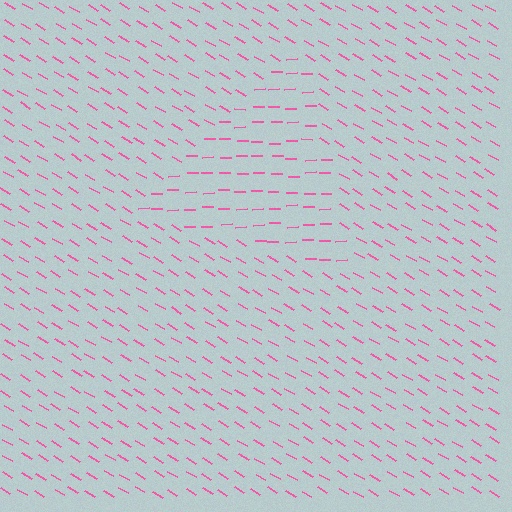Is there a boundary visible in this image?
Yes, there is a texture boundary formed by a change in line orientation.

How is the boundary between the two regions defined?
The boundary is defined purely by a change in line orientation (approximately 33 degrees difference). All lines are the same color and thickness.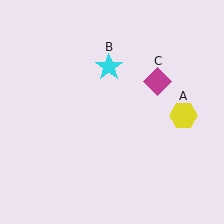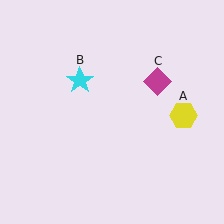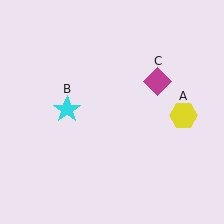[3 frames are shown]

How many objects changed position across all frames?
1 object changed position: cyan star (object B).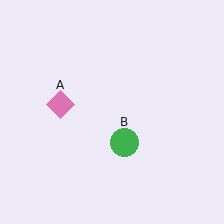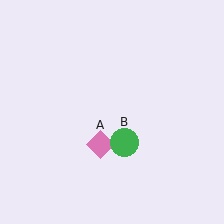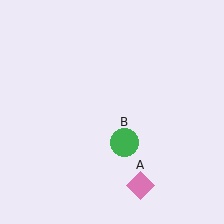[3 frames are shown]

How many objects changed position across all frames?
1 object changed position: pink diamond (object A).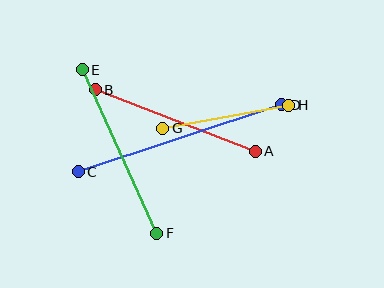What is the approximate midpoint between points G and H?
The midpoint is at approximately (226, 117) pixels.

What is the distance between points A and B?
The distance is approximately 171 pixels.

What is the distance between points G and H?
The distance is approximately 128 pixels.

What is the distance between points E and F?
The distance is approximately 180 pixels.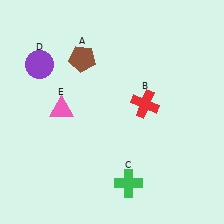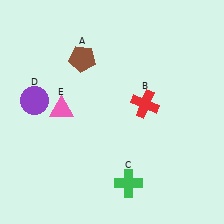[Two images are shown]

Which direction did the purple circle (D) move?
The purple circle (D) moved down.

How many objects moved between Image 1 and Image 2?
1 object moved between the two images.